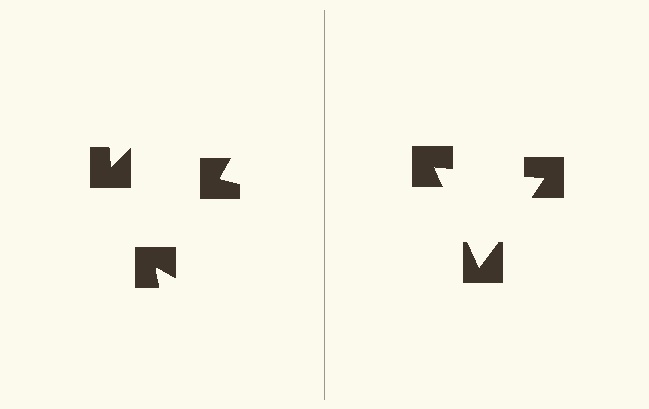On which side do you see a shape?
An illusory triangle appears on the right side. On the left side the wedge cuts are rotated, so no coherent shape forms.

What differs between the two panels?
The notched squares are positioned identically on both sides; only the wedge orientations differ. On the right they align to a triangle; on the left they are misaligned.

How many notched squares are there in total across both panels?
6 — 3 on each side.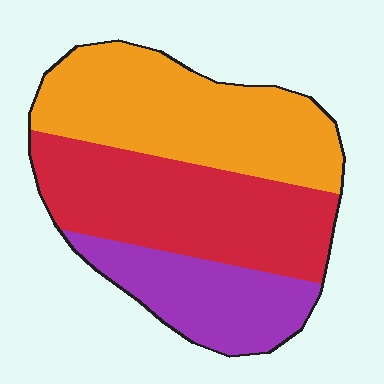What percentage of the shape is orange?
Orange covers roughly 40% of the shape.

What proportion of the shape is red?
Red covers around 40% of the shape.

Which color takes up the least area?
Purple, at roughly 20%.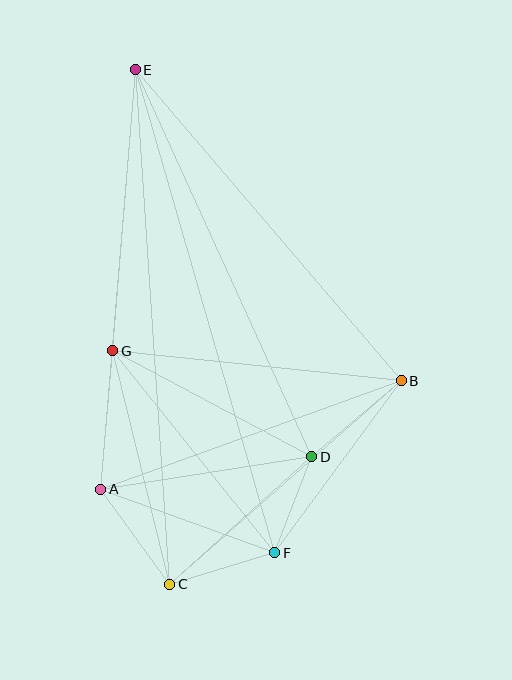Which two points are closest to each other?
Points D and F are closest to each other.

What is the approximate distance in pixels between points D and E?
The distance between D and E is approximately 426 pixels.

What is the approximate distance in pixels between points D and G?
The distance between D and G is approximately 226 pixels.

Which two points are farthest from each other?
Points C and E are farthest from each other.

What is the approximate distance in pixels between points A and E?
The distance between A and E is approximately 421 pixels.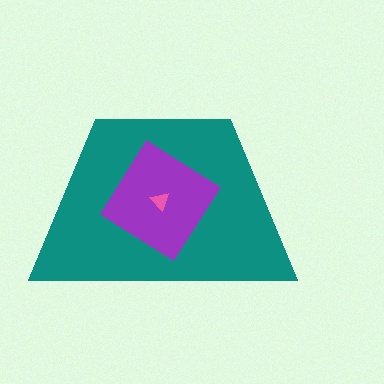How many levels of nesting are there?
3.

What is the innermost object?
The pink triangle.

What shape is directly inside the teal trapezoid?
The purple diamond.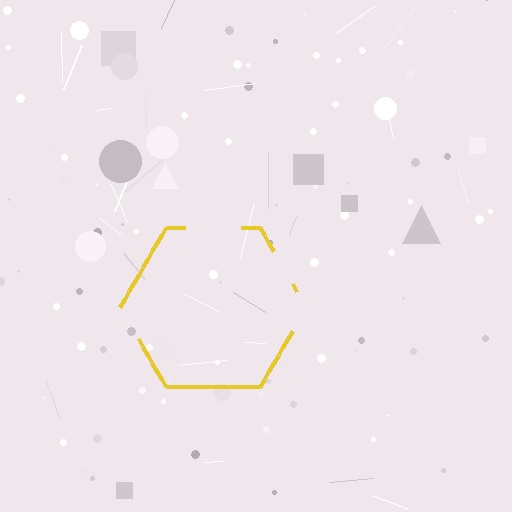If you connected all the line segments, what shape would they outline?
They would outline a hexagon.